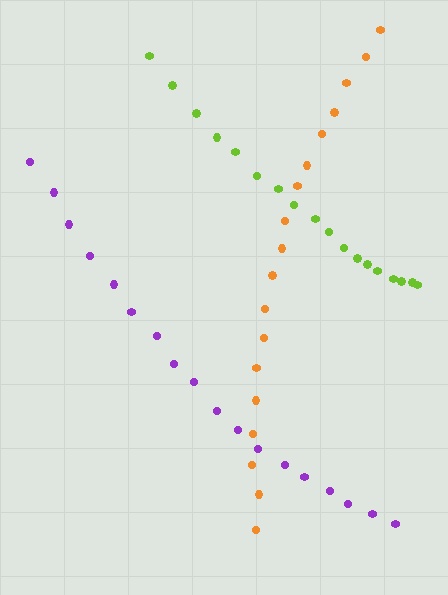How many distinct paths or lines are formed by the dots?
There are 3 distinct paths.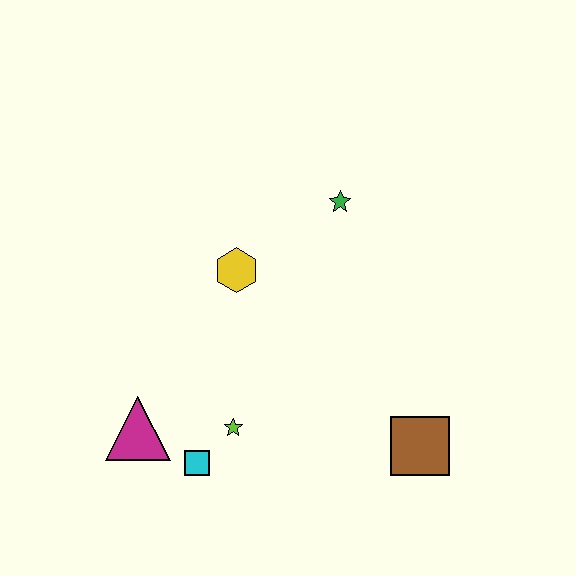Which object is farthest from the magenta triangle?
The green star is farthest from the magenta triangle.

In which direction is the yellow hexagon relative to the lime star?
The yellow hexagon is above the lime star.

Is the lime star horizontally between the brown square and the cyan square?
Yes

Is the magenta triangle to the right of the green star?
No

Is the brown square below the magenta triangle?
Yes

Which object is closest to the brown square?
The lime star is closest to the brown square.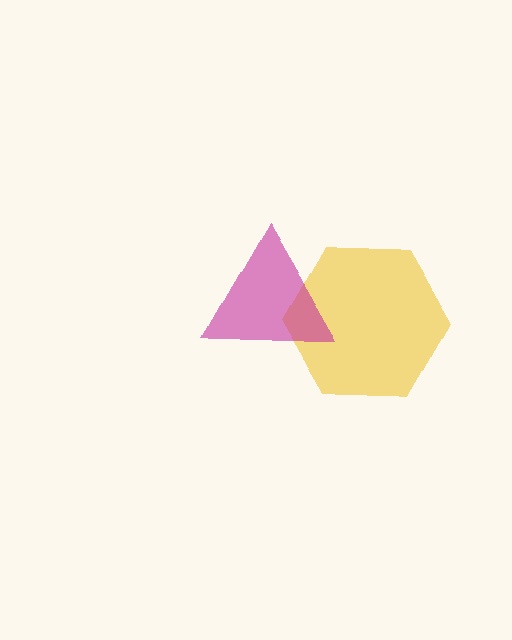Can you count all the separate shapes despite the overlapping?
Yes, there are 2 separate shapes.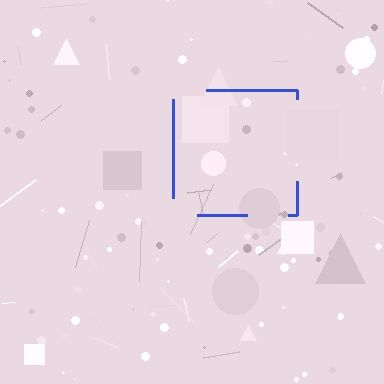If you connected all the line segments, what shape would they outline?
They would outline a square.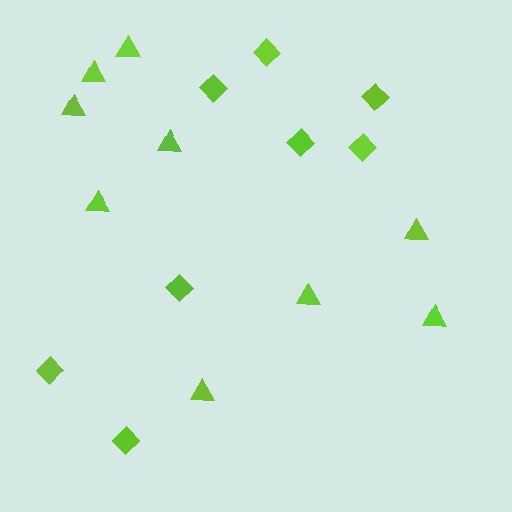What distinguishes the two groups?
There are 2 groups: one group of diamonds (8) and one group of triangles (9).